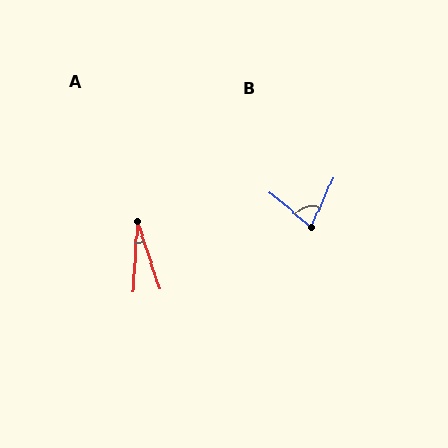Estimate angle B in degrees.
Approximately 75 degrees.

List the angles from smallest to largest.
A (21°), B (75°).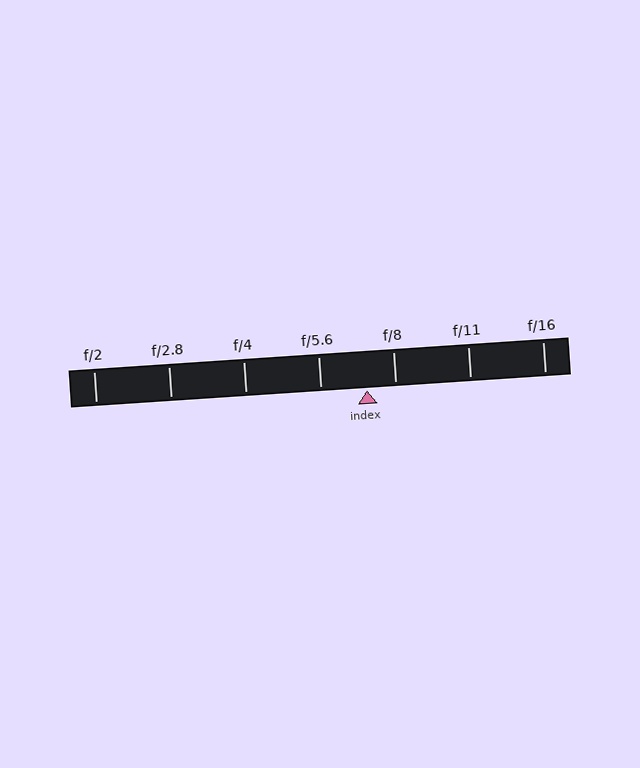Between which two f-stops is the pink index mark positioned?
The index mark is between f/5.6 and f/8.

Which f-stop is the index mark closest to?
The index mark is closest to f/8.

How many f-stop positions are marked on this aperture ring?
There are 7 f-stop positions marked.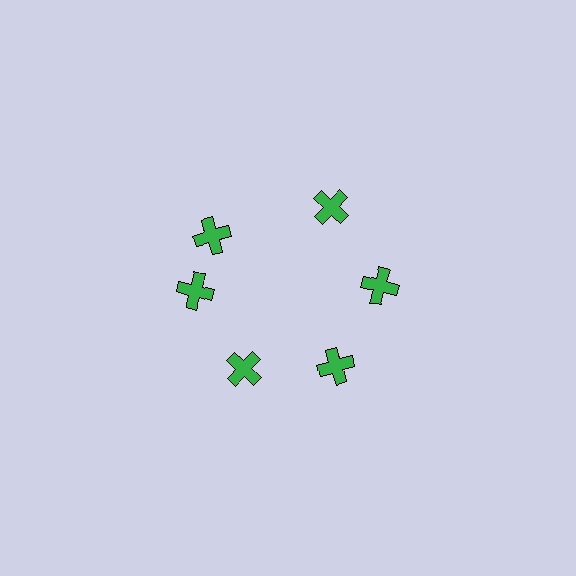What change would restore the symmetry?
The symmetry would be restored by rotating it back into even spacing with its neighbors so that all 6 crosses sit at equal angles and equal distance from the center.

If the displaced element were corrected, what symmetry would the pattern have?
It would have 6-fold rotational symmetry — the pattern would map onto itself every 60 degrees.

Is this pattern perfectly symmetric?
No. The 6 green crosses are arranged in a ring, but one element near the 11 o'clock position is rotated out of alignment along the ring, breaking the 6-fold rotational symmetry.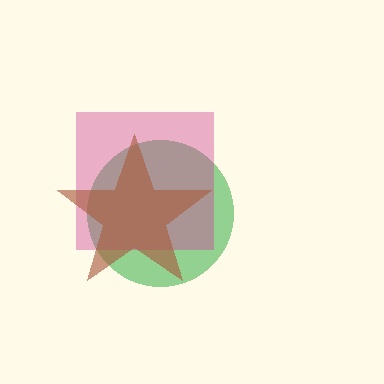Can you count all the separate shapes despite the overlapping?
Yes, there are 3 separate shapes.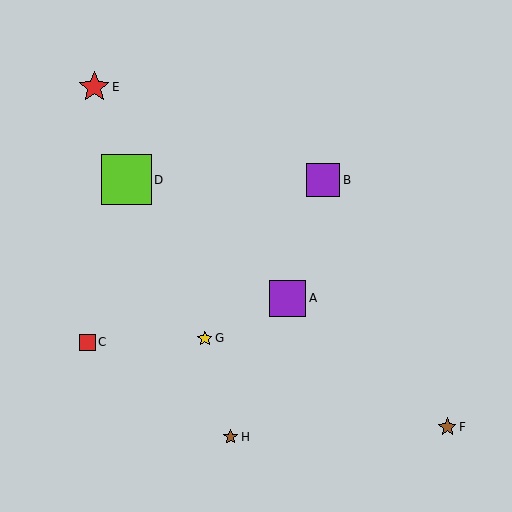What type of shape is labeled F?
Shape F is a brown star.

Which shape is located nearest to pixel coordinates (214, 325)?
The yellow star (labeled G) at (205, 338) is nearest to that location.